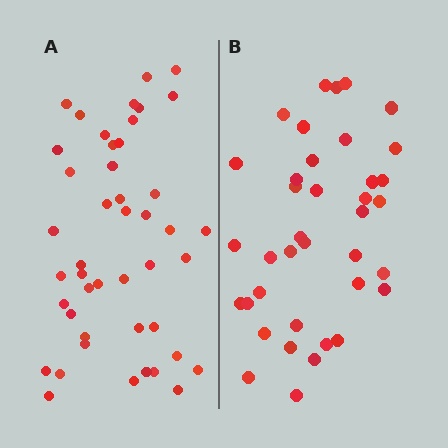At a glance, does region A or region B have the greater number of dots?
Region A (the left region) has more dots.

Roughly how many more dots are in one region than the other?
Region A has roughly 8 or so more dots than region B.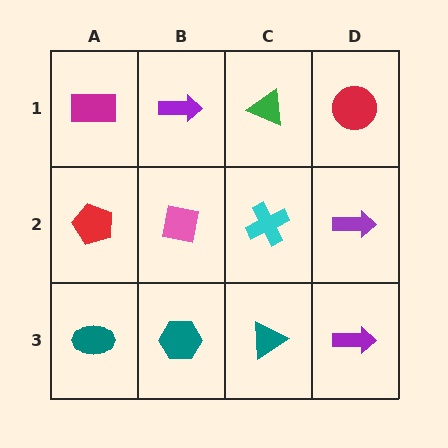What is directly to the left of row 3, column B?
A teal ellipse.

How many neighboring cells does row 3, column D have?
2.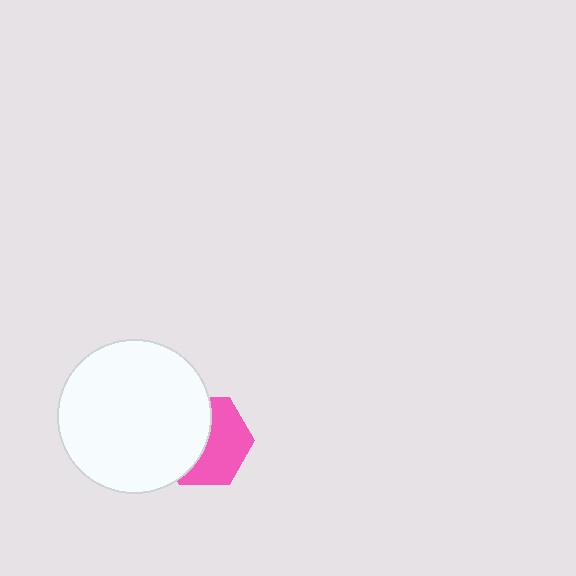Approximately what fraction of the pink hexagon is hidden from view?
Roughly 47% of the pink hexagon is hidden behind the white circle.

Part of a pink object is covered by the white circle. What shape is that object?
It is a hexagon.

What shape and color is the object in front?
The object in front is a white circle.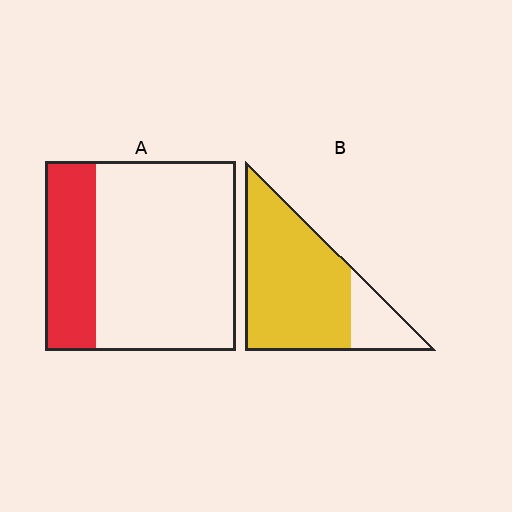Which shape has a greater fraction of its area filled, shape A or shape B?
Shape B.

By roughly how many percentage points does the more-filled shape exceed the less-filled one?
By roughly 55 percentage points (B over A).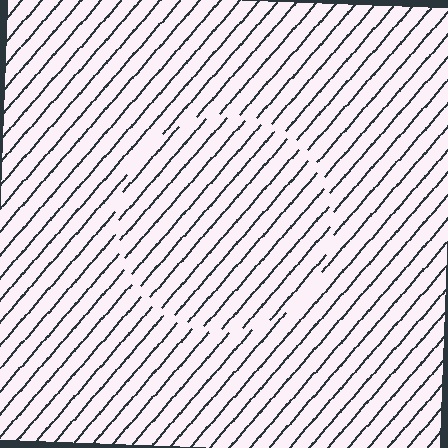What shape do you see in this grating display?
An illusory circle. The interior of the shape contains the same grating, shifted by half a period — the contour is defined by the phase discontinuity where line-ends from the inner and outer gratings abut.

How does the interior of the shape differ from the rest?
The interior of the shape contains the same grating, shifted by half a period — the contour is defined by the phase discontinuity where line-ends from the inner and outer gratings abut.